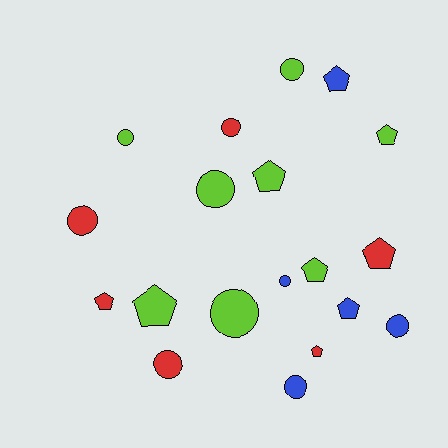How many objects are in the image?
There are 19 objects.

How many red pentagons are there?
There are 3 red pentagons.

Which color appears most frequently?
Lime, with 8 objects.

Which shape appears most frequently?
Circle, with 10 objects.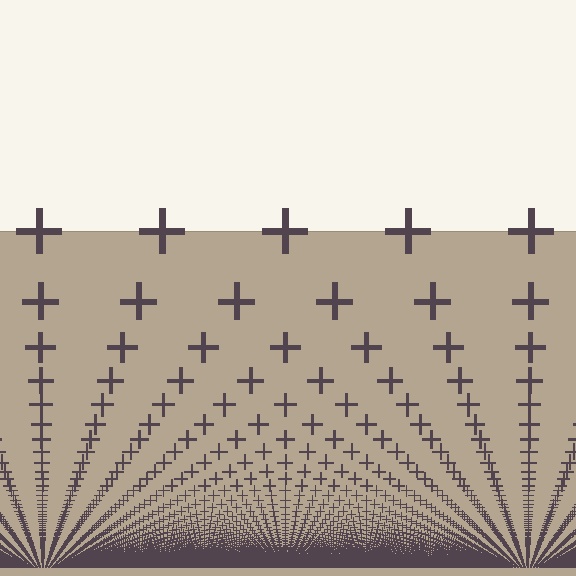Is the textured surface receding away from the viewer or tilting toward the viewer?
The surface appears to tilt toward the viewer. Texture elements get larger and sparser toward the top.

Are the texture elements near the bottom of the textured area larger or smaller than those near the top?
Smaller. The gradient is inverted — elements near the bottom are smaller and denser.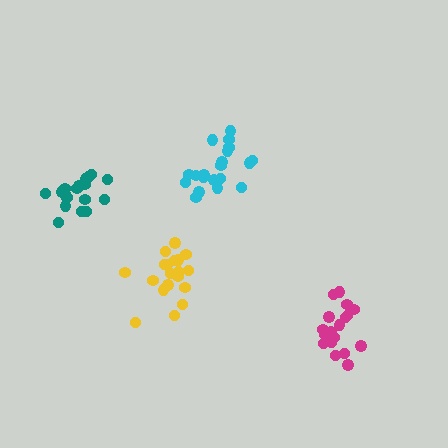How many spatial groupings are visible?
There are 4 spatial groupings.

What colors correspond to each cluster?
The clusters are colored: cyan, yellow, teal, magenta.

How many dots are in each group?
Group 1: 20 dots, Group 2: 20 dots, Group 3: 20 dots, Group 4: 18 dots (78 total).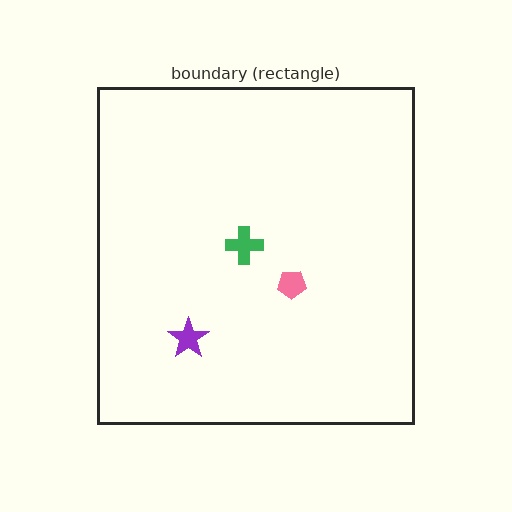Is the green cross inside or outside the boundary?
Inside.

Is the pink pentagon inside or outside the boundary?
Inside.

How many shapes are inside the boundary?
3 inside, 0 outside.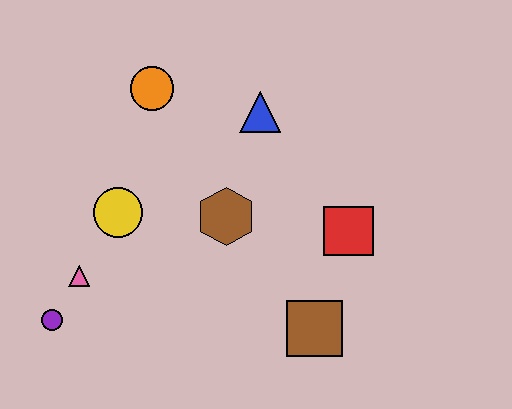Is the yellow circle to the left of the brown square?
Yes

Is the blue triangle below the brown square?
No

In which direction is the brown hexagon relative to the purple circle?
The brown hexagon is to the right of the purple circle.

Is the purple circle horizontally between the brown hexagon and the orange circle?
No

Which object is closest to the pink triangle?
The purple circle is closest to the pink triangle.